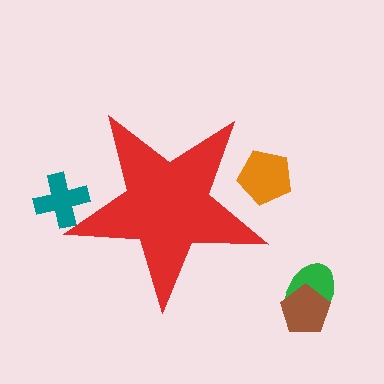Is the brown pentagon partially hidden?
No, the brown pentagon is fully visible.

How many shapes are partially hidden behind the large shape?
2 shapes are partially hidden.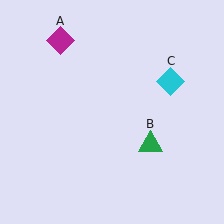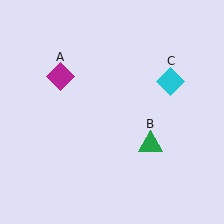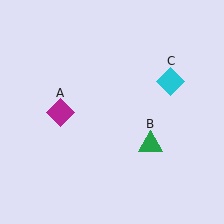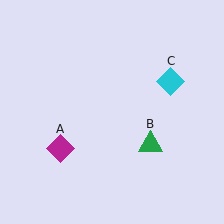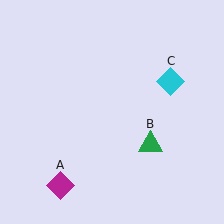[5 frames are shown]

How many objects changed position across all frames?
1 object changed position: magenta diamond (object A).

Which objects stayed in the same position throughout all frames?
Green triangle (object B) and cyan diamond (object C) remained stationary.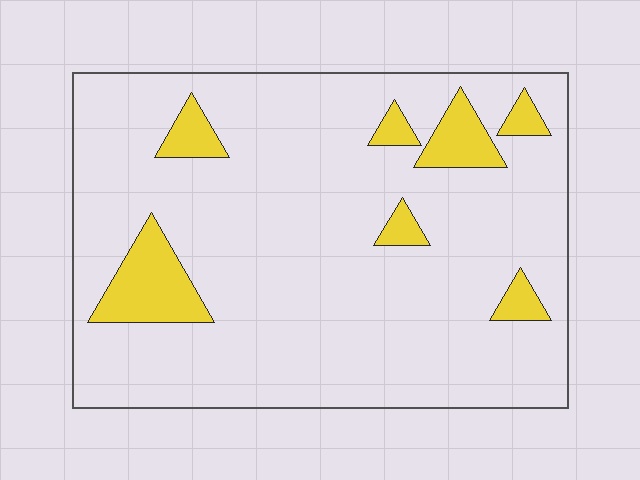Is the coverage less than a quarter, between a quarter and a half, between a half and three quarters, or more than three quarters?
Less than a quarter.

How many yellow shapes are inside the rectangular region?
7.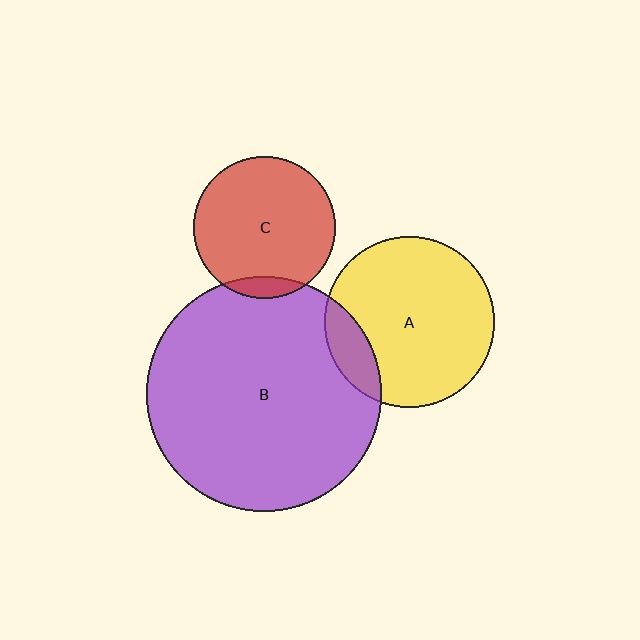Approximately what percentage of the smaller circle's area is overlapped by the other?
Approximately 10%.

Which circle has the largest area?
Circle B (purple).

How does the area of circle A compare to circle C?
Approximately 1.4 times.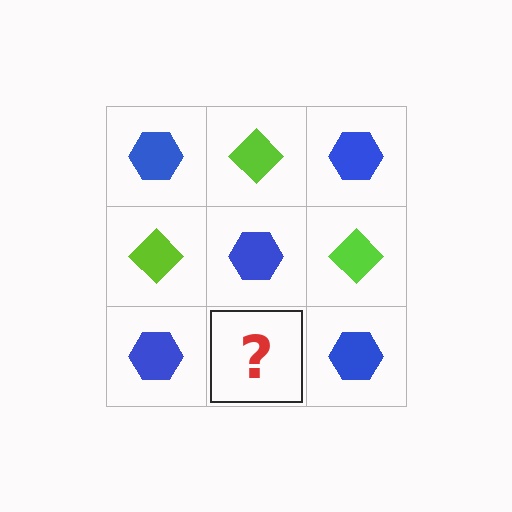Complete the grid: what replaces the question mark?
The question mark should be replaced with a lime diamond.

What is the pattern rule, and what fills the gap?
The rule is that it alternates blue hexagon and lime diamond in a checkerboard pattern. The gap should be filled with a lime diamond.